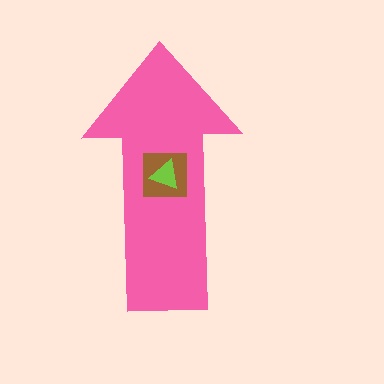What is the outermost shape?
The pink arrow.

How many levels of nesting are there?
3.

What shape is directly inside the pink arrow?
The brown square.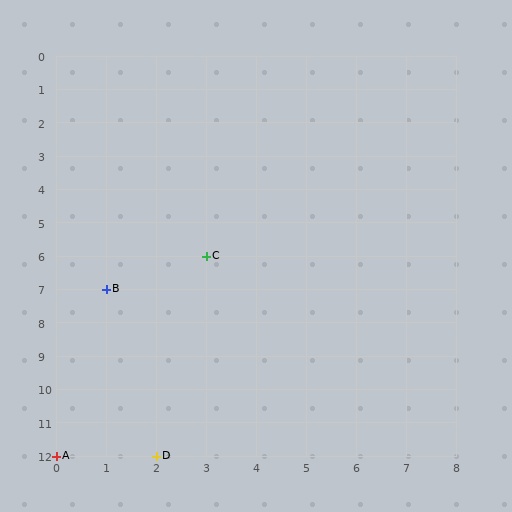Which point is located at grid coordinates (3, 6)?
Point C is at (3, 6).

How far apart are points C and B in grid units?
Points C and B are 2 columns and 1 row apart (about 2.2 grid units diagonally).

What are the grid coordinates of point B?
Point B is at grid coordinates (1, 7).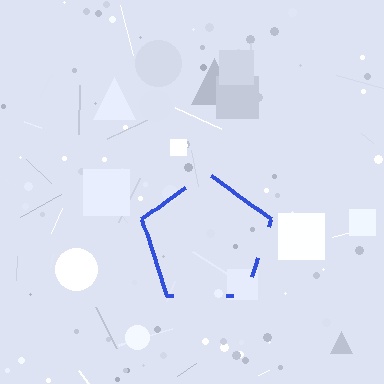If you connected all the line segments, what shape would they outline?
They would outline a pentagon.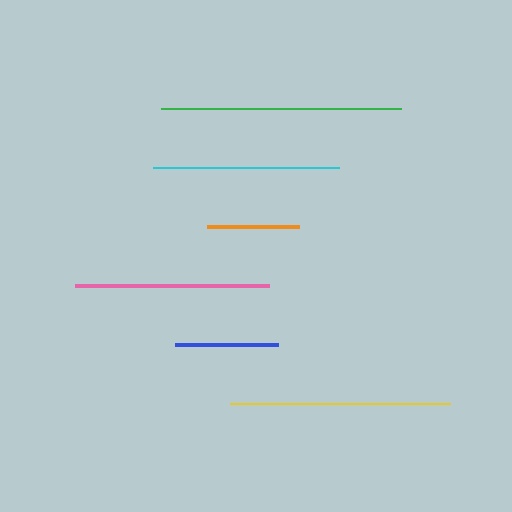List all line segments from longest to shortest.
From longest to shortest: green, yellow, pink, cyan, blue, orange.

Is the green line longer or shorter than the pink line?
The green line is longer than the pink line.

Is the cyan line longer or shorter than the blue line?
The cyan line is longer than the blue line.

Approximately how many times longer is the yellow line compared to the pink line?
The yellow line is approximately 1.1 times the length of the pink line.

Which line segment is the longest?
The green line is the longest at approximately 240 pixels.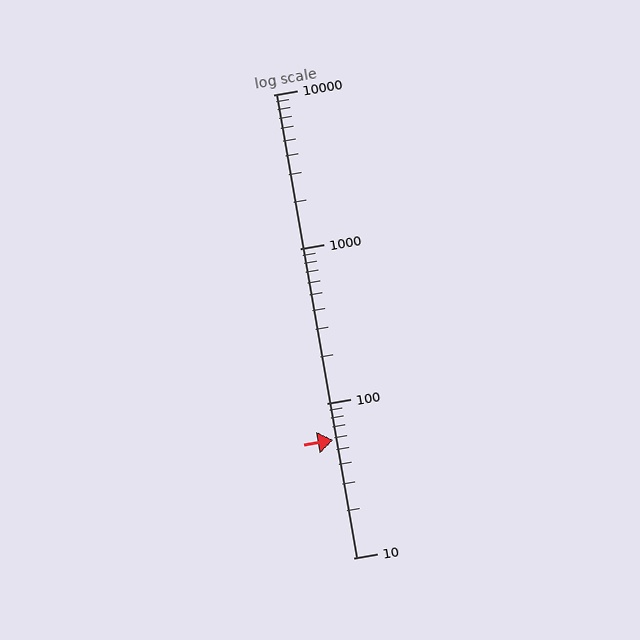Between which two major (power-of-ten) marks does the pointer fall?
The pointer is between 10 and 100.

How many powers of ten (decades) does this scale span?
The scale spans 3 decades, from 10 to 10000.